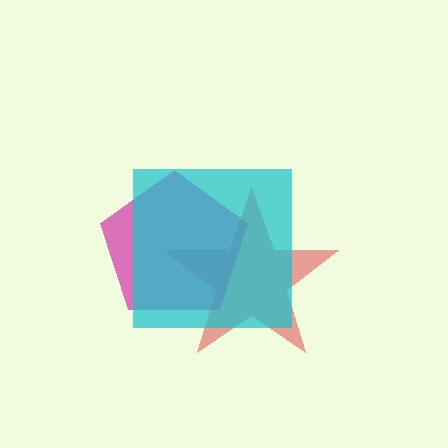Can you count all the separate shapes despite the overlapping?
Yes, there are 3 separate shapes.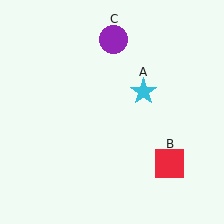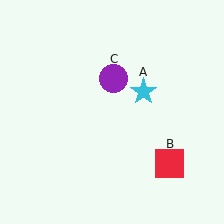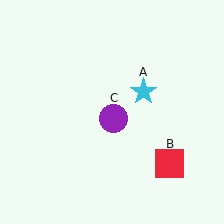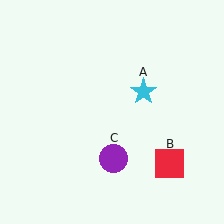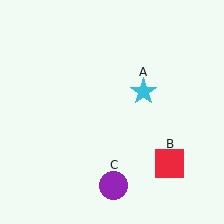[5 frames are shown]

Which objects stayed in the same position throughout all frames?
Cyan star (object A) and red square (object B) remained stationary.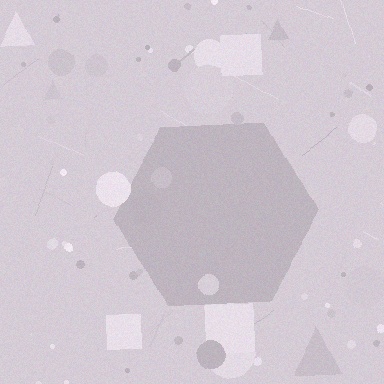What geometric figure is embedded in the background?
A hexagon is embedded in the background.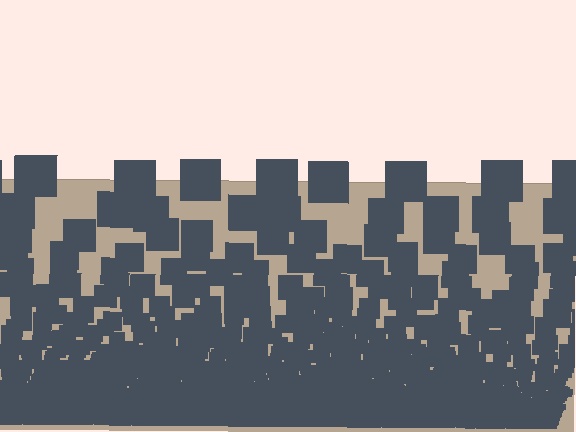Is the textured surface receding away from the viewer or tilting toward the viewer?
The surface appears to tilt toward the viewer. Texture elements get larger and sparser toward the top.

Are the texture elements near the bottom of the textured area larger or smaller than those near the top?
Smaller. The gradient is inverted — elements near the bottom are smaller and denser.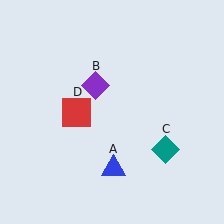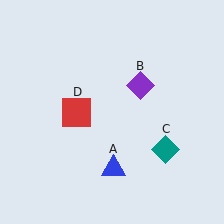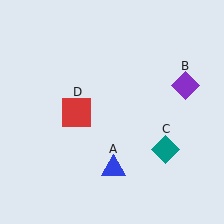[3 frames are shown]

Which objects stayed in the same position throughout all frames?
Blue triangle (object A) and teal diamond (object C) and red square (object D) remained stationary.